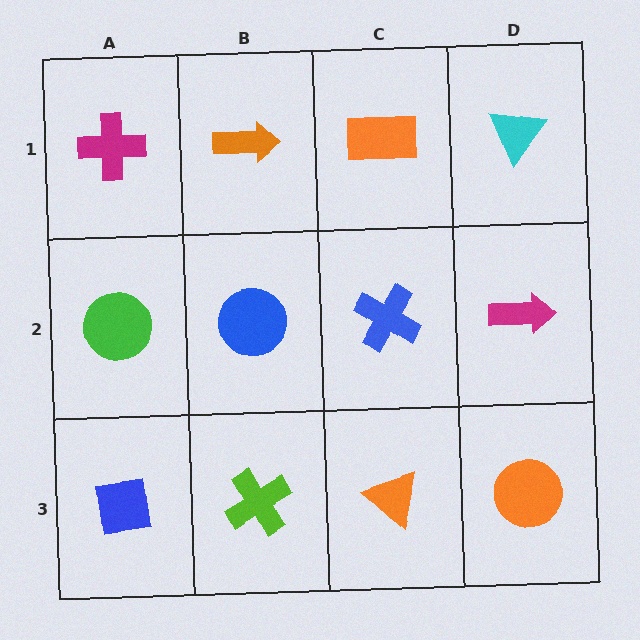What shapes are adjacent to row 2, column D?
A cyan triangle (row 1, column D), an orange circle (row 3, column D), a blue cross (row 2, column C).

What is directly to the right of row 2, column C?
A magenta arrow.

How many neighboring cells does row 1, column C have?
3.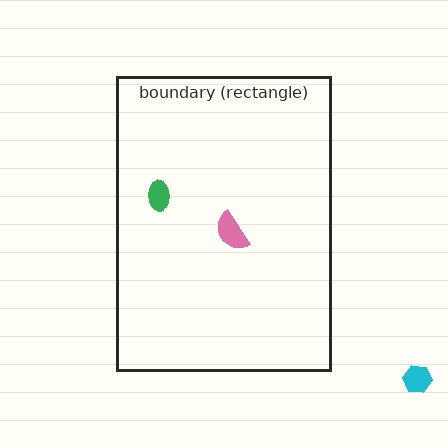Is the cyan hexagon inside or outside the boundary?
Outside.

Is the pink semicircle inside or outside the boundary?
Inside.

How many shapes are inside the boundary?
2 inside, 1 outside.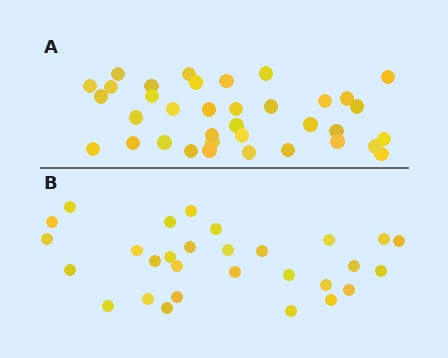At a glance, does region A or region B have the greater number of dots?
Region A (the top region) has more dots.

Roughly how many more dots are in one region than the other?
Region A has roughly 8 or so more dots than region B.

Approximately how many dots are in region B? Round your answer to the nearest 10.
About 30 dots. (The exact count is 29, which rounds to 30.)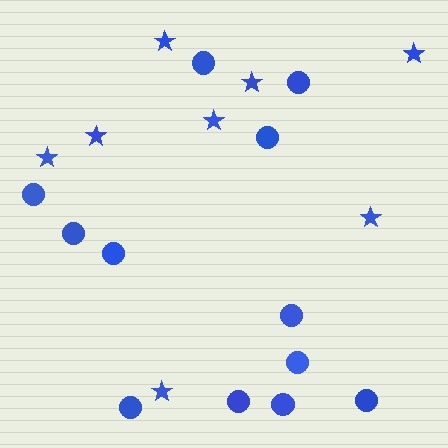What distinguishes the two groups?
There are 2 groups: one group of circles (12) and one group of stars (8).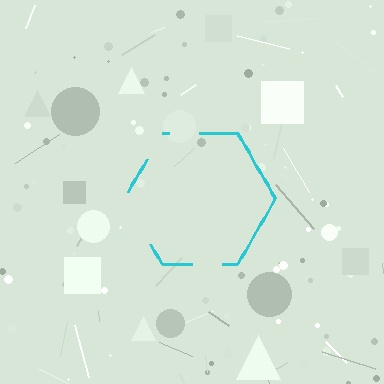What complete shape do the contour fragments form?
The contour fragments form a hexagon.